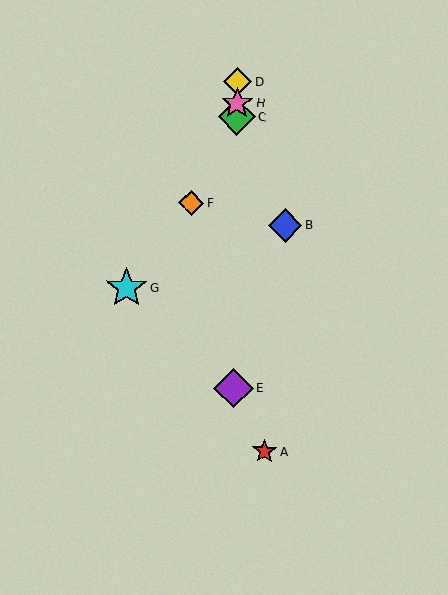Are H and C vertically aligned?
Yes, both are at x≈237.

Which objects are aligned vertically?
Objects C, D, E, H are aligned vertically.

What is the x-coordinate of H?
Object H is at x≈237.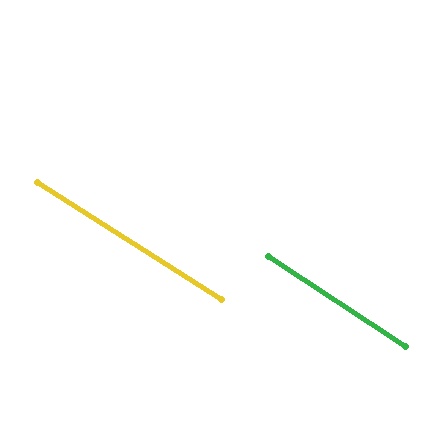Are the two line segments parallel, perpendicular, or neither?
Parallel — their directions differ by only 0.8°.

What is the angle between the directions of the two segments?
Approximately 1 degree.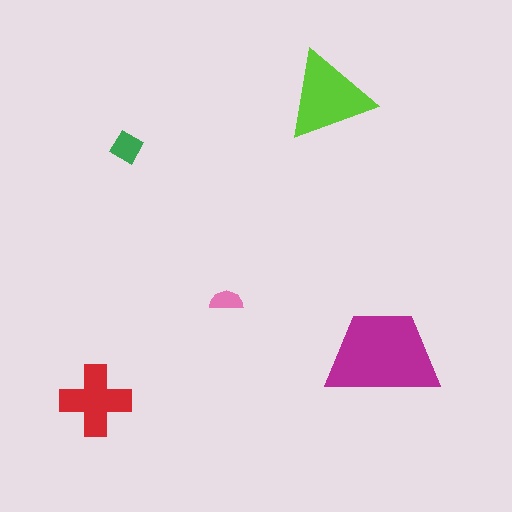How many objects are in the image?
There are 5 objects in the image.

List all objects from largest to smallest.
The magenta trapezoid, the lime triangle, the red cross, the green diamond, the pink semicircle.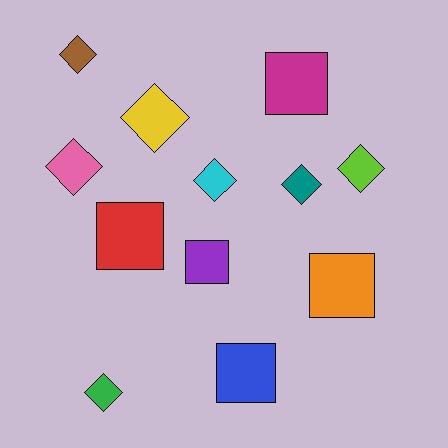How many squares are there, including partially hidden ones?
There are 5 squares.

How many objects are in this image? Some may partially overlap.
There are 12 objects.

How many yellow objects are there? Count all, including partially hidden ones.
There is 1 yellow object.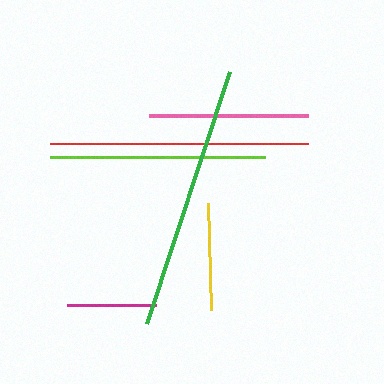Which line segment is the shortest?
The magenta line is the shortest at approximately 89 pixels.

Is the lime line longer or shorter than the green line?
The green line is longer than the lime line.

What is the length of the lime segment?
The lime segment is approximately 216 pixels long.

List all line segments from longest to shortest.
From longest to shortest: green, red, lime, pink, yellow, magenta.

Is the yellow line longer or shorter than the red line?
The red line is longer than the yellow line.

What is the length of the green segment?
The green segment is approximately 265 pixels long.